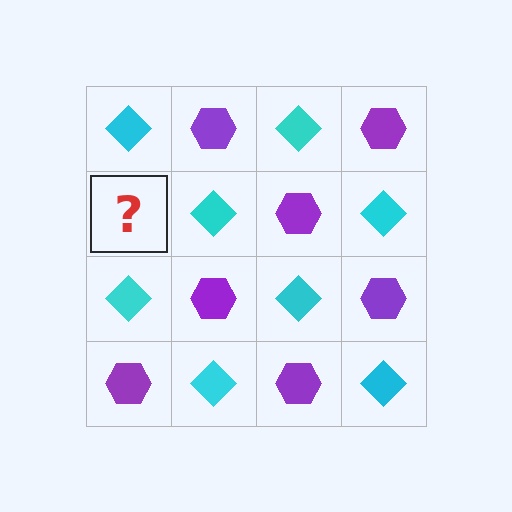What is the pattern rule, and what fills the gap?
The rule is that it alternates cyan diamond and purple hexagon in a checkerboard pattern. The gap should be filled with a purple hexagon.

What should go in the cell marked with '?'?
The missing cell should contain a purple hexagon.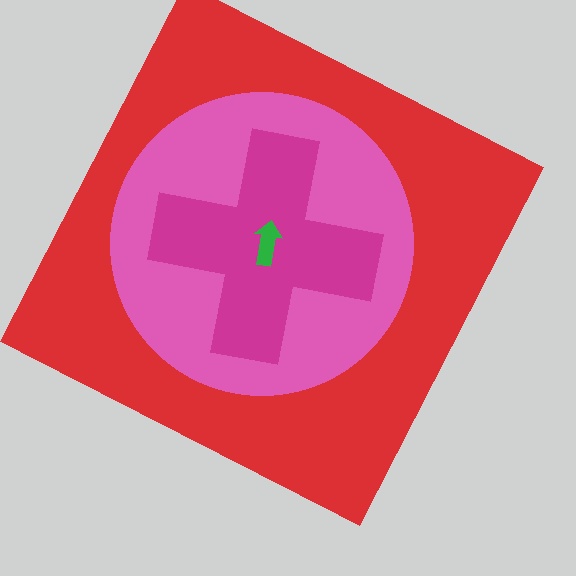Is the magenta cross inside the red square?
Yes.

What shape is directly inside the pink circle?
The magenta cross.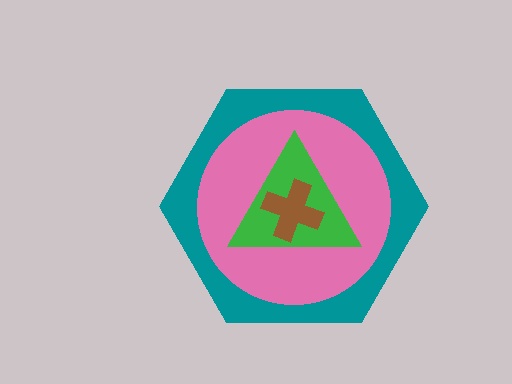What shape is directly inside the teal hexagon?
The pink circle.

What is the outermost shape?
The teal hexagon.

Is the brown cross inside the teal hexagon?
Yes.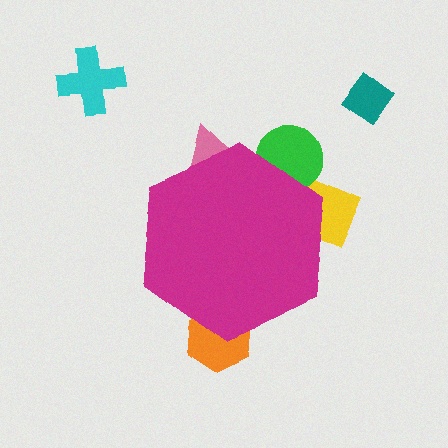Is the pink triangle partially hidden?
Yes, the pink triangle is partially hidden behind the magenta hexagon.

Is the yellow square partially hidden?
Yes, the yellow square is partially hidden behind the magenta hexagon.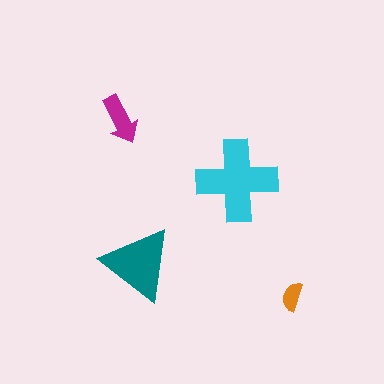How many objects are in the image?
There are 4 objects in the image.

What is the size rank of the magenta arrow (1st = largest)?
3rd.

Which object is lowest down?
The orange semicircle is bottommost.